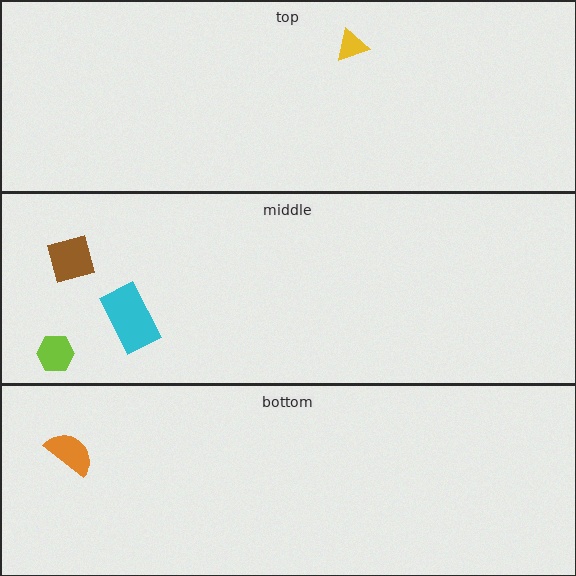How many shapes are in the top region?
1.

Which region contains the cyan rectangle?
The middle region.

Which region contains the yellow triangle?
The top region.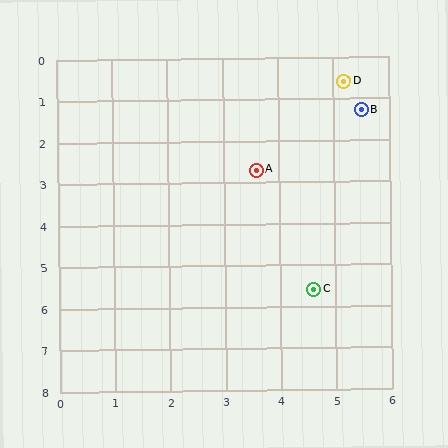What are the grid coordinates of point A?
Point A is at approximately (3.6, 2.7).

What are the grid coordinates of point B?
Point B is at approximately (5.5, 1.3).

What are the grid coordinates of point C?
Point C is at approximately (4.6, 5.6).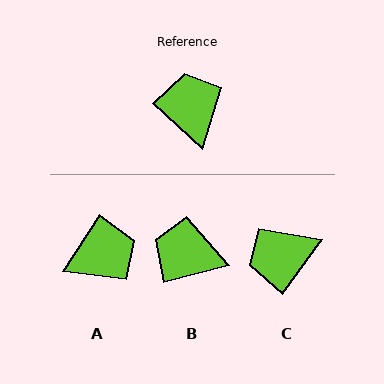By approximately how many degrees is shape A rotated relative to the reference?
Approximately 80 degrees clockwise.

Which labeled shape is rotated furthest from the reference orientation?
C, about 97 degrees away.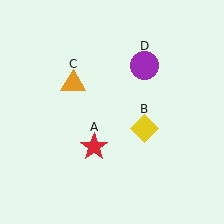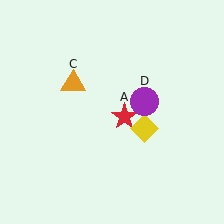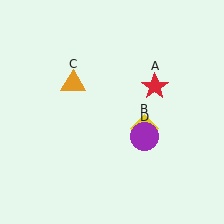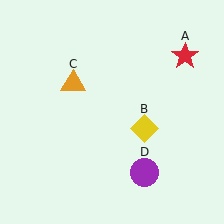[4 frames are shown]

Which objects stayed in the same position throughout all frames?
Yellow diamond (object B) and orange triangle (object C) remained stationary.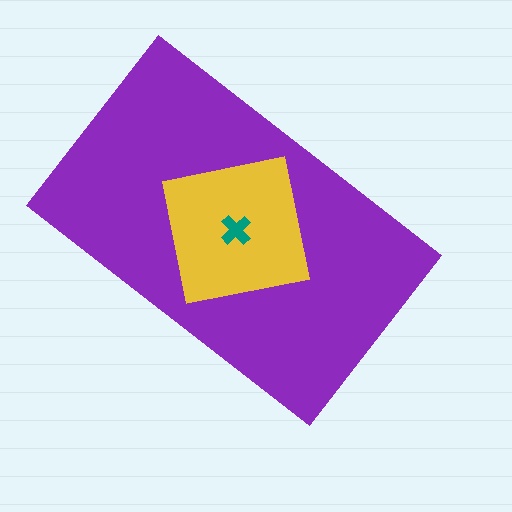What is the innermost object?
The teal cross.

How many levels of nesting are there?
3.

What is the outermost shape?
The purple rectangle.